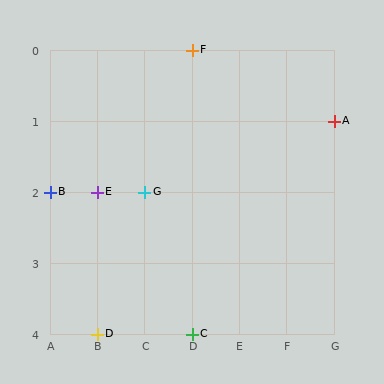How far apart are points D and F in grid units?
Points D and F are 2 columns and 4 rows apart (about 4.5 grid units diagonally).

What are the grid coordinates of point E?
Point E is at grid coordinates (B, 2).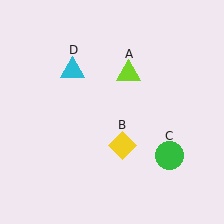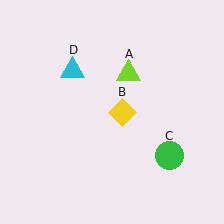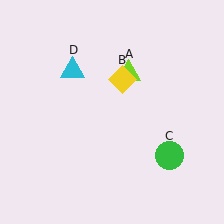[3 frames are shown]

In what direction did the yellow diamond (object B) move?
The yellow diamond (object B) moved up.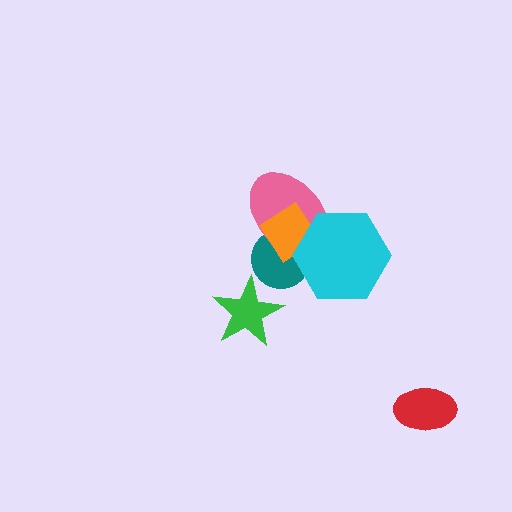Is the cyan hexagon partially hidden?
No, no other shape covers it.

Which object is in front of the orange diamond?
The cyan hexagon is in front of the orange diamond.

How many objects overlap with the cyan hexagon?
3 objects overlap with the cyan hexagon.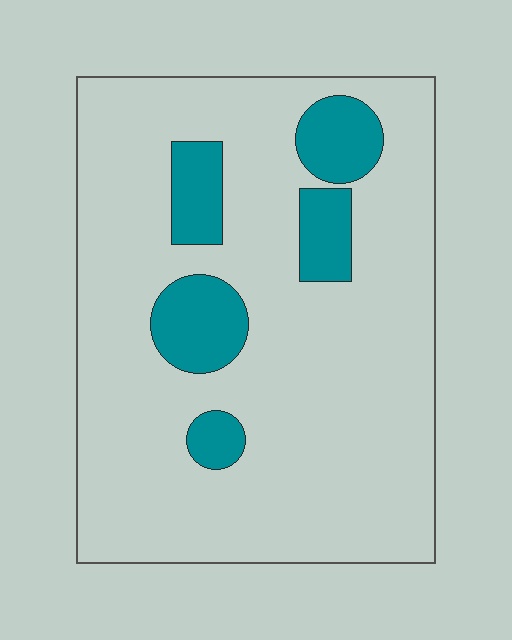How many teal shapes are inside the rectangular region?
5.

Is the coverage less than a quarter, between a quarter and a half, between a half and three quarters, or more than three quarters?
Less than a quarter.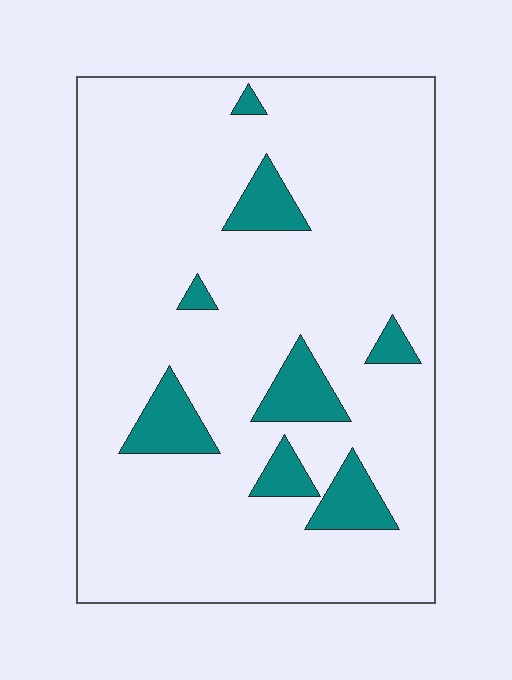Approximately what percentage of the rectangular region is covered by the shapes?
Approximately 10%.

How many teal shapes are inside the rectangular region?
8.